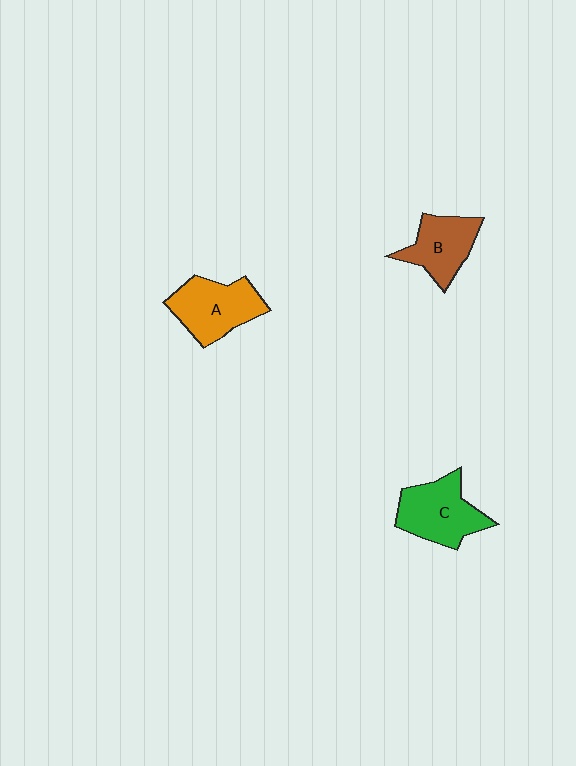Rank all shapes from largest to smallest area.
From largest to smallest: C (green), A (orange), B (brown).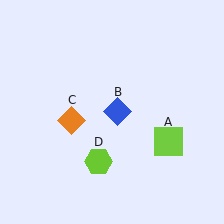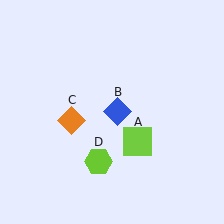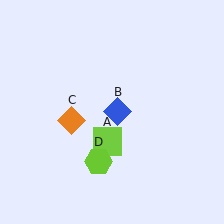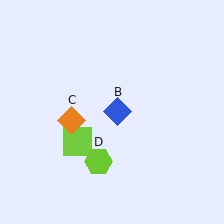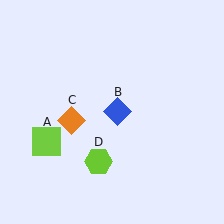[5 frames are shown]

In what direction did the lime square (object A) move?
The lime square (object A) moved left.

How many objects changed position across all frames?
1 object changed position: lime square (object A).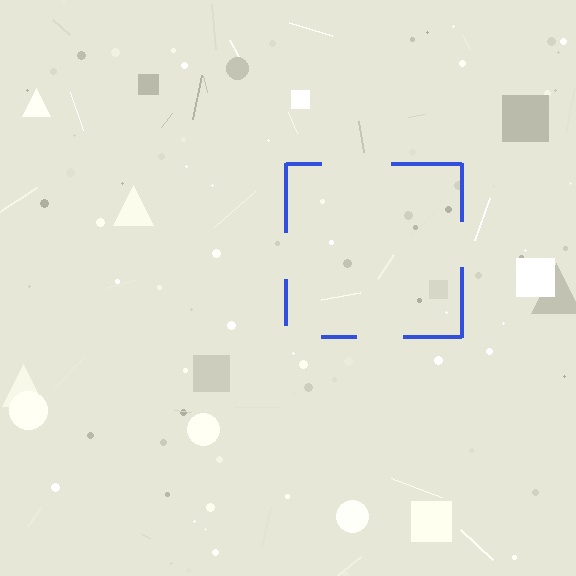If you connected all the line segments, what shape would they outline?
They would outline a square.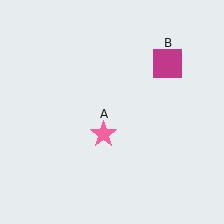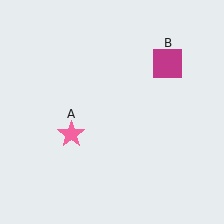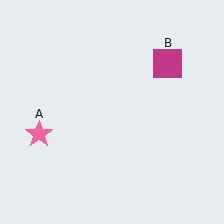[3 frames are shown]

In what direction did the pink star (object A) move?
The pink star (object A) moved left.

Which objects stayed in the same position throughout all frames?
Magenta square (object B) remained stationary.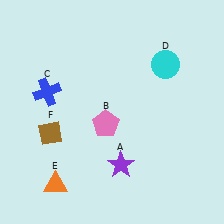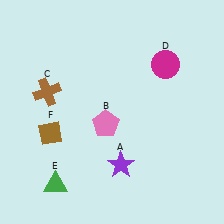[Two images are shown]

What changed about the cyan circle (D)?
In Image 1, D is cyan. In Image 2, it changed to magenta.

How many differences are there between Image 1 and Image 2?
There are 3 differences between the two images.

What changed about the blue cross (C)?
In Image 1, C is blue. In Image 2, it changed to brown.